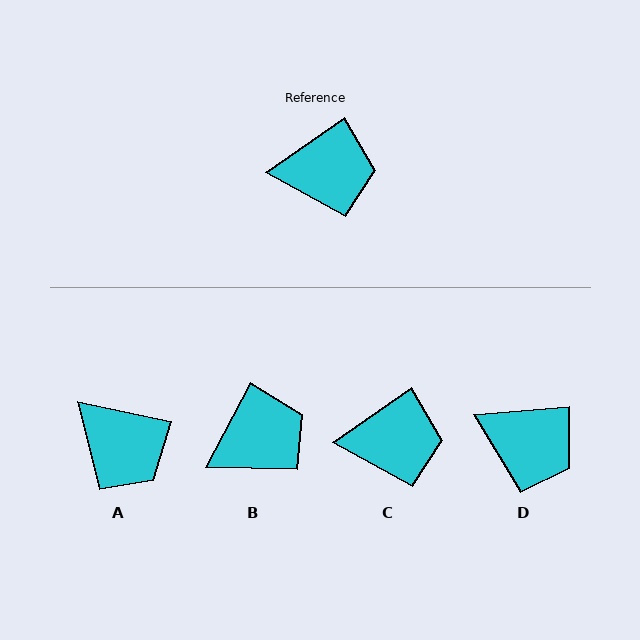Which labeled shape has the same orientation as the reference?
C.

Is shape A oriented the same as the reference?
No, it is off by about 47 degrees.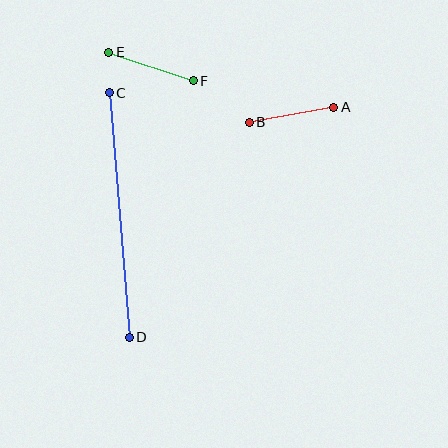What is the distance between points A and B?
The distance is approximately 85 pixels.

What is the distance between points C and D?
The distance is approximately 245 pixels.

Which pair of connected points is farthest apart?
Points C and D are farthest apart.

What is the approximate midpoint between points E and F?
The midpoint is at approximately (151, 67) pixels.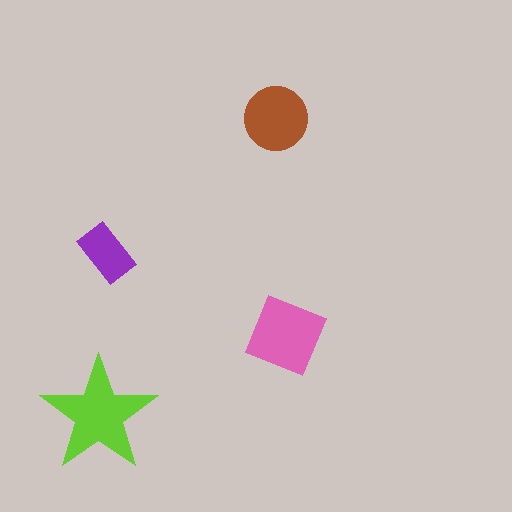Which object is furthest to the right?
The pink square is rightmost.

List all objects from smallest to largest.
The purple rectangle, the brown circle, the pink square, the lime star.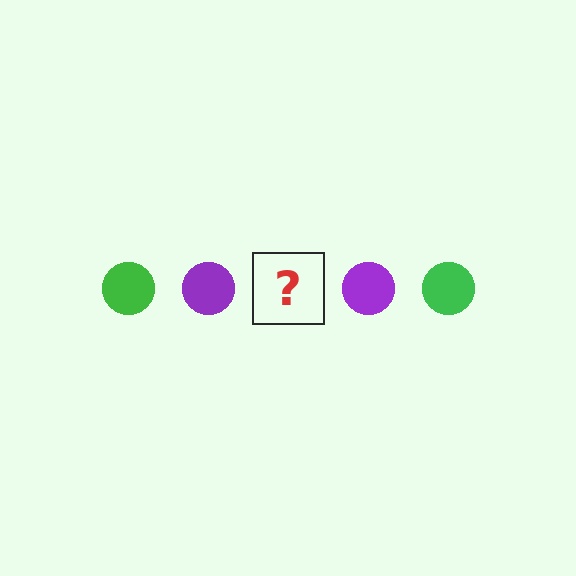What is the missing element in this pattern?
The missing element is a green circle.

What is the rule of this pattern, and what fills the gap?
The rule is that the pattern cycles through green, purple circles. The gap should be filled with a green circle.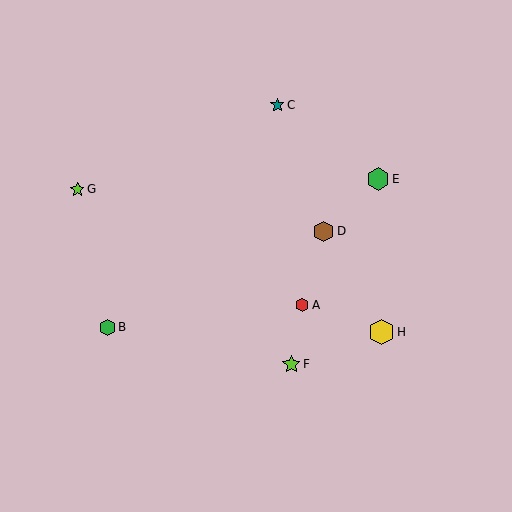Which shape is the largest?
The yellow hexagon (labeled H) is the largest.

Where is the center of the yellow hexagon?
The center of the yellow hexagon is at (381, 332).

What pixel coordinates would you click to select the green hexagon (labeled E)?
Click at (378, 179) to select the green hexagon E.